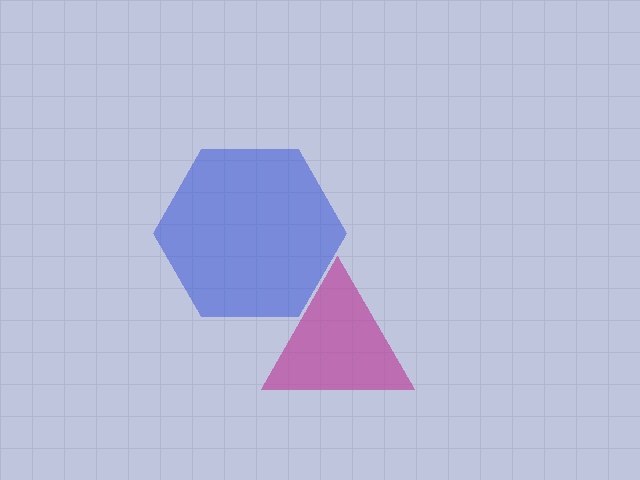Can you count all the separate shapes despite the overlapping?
Yes, there are 2 separate shapes.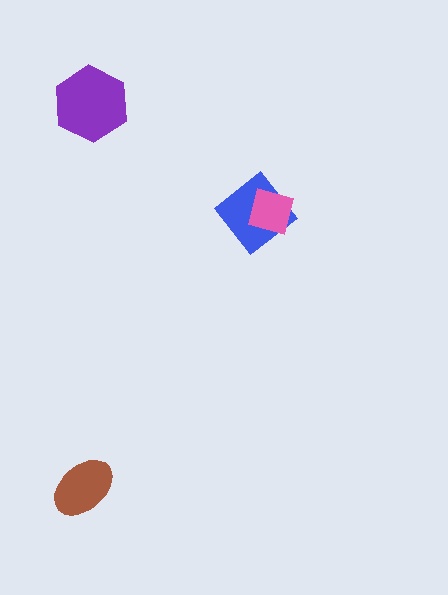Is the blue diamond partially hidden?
Yes, it is partially covered by another shape.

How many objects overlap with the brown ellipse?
0 objects overlap with the brown ellipse.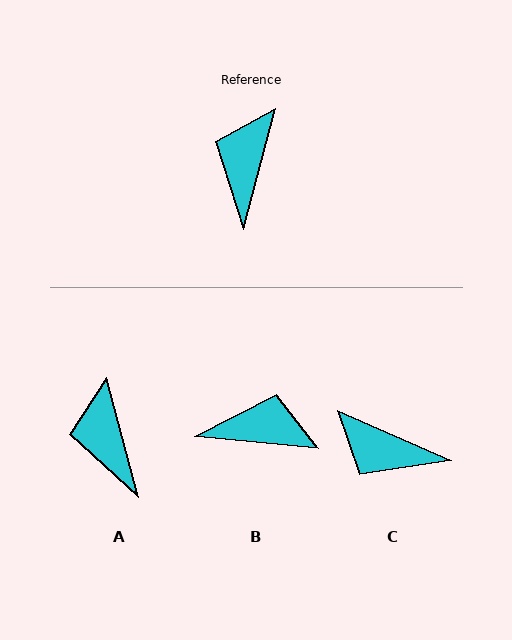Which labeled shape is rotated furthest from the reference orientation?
B, about 81 degrees away.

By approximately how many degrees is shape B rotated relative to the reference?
Approximately 81 degrees clockwise.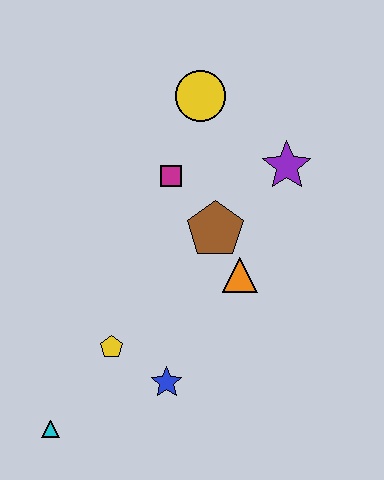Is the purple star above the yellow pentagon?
Yes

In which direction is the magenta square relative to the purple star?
The magenta square is to the left of the purple star.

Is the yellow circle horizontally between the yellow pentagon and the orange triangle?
Yes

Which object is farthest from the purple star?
The cyan triangle is farthest from the purple star.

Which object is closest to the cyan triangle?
The yellow pentagon is closest to the cyan triangle.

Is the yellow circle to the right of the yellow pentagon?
Yes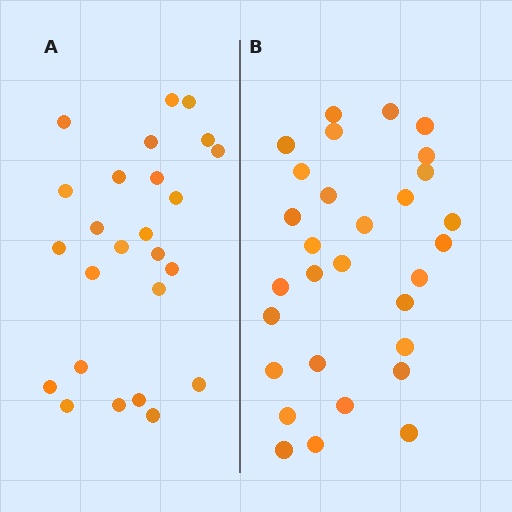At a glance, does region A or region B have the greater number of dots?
Region B (the right region) has more dots.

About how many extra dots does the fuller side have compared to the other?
Region B has about 5 more dots than region A.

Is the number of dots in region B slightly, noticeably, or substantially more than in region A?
Region B has only slightly more — the two regions are fairly close. The ratio is roughly 1.2 to 1.